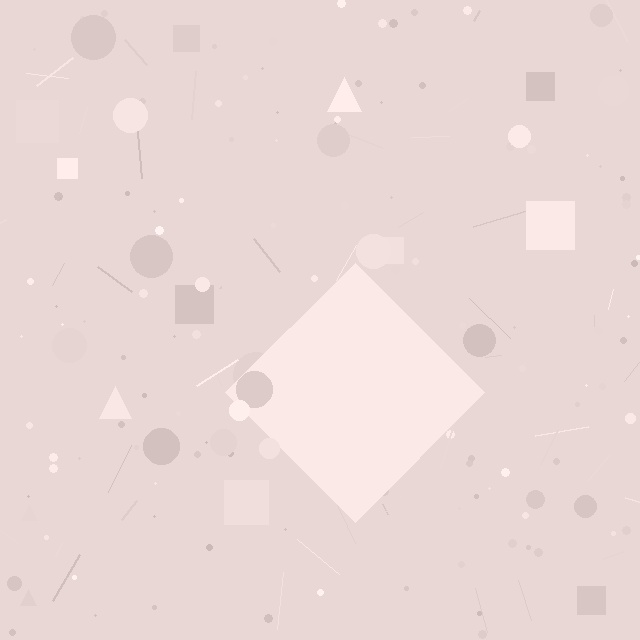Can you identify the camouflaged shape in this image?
The camouflaged shape is a diamond.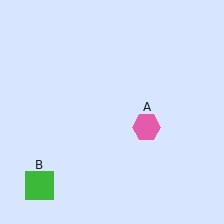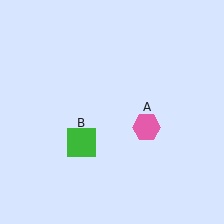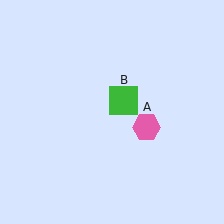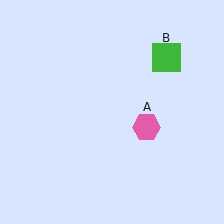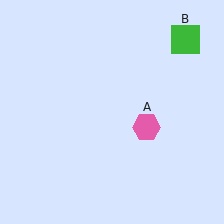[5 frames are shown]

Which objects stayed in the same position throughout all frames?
Pink hexagon (object A) remained stationary.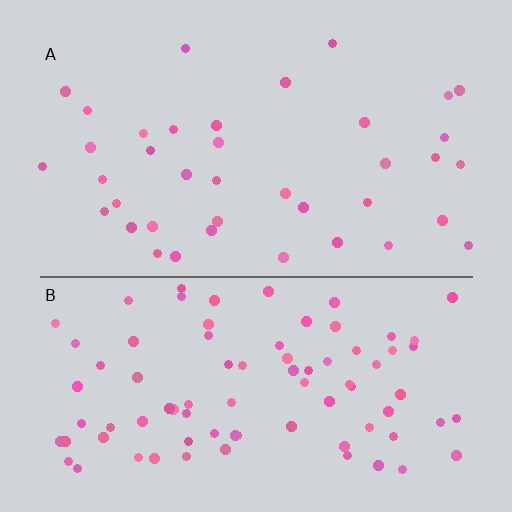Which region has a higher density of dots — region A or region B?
B (the bottom).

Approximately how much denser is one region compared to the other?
Approximately 2.1× — region B over region A.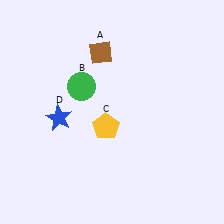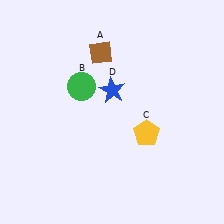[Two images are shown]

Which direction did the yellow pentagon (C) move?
The yellow pentagon (C) moved right.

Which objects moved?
The objects that moved are: the yellow pentagon (C), the blue star (D).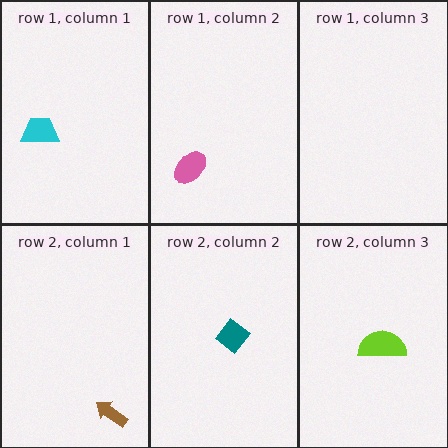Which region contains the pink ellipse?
The row 1, column 2 region.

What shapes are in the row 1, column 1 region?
The cyan trapezoid.